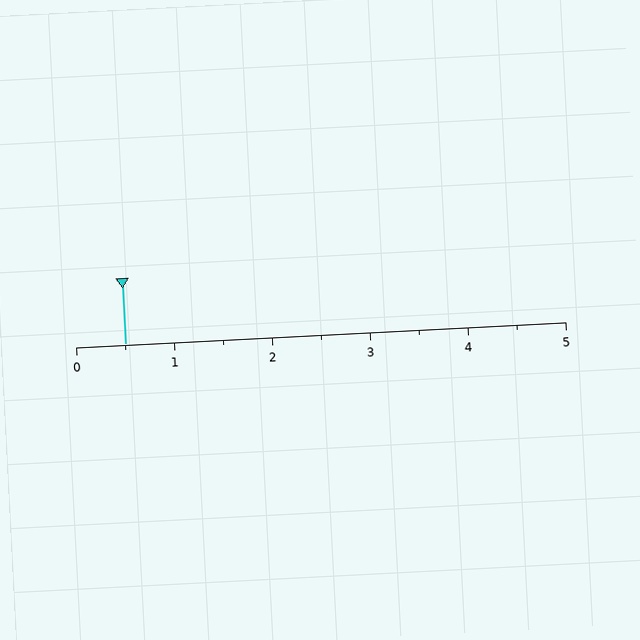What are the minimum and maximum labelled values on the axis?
The axis runs from 0 to 5.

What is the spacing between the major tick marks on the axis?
The major ticks are spaced 1 apart.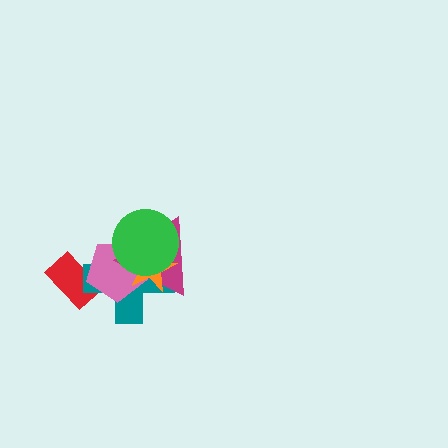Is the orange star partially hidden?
Yes, it is partially covered by another shape.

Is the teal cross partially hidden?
Yes, it is partially covered by another shape.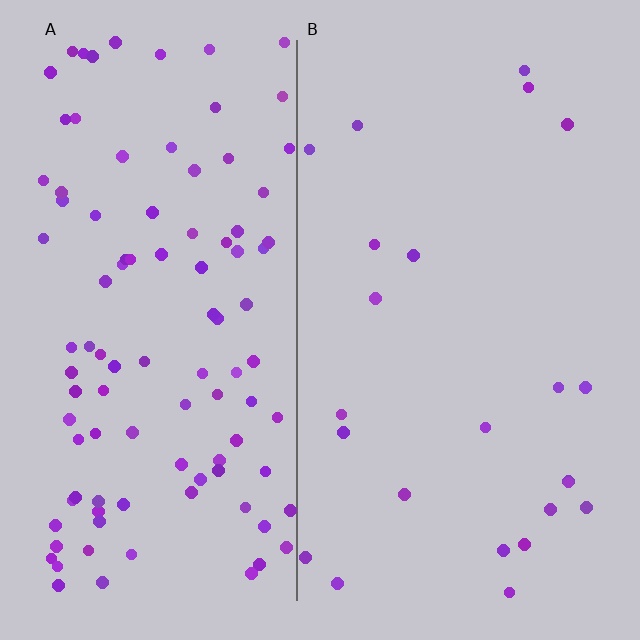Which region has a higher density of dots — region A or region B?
A (the left).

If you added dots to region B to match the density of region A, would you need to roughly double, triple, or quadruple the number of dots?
Approximately quadruple.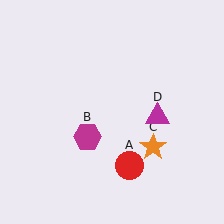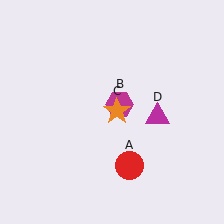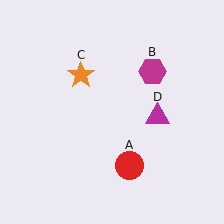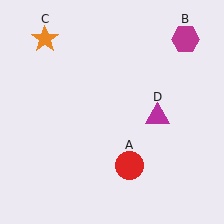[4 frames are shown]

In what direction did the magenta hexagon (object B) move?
The magenta hexagon (object B) moved up and to the right.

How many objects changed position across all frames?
2 objects changed position: magenta hexagon (object B), orange star (object C).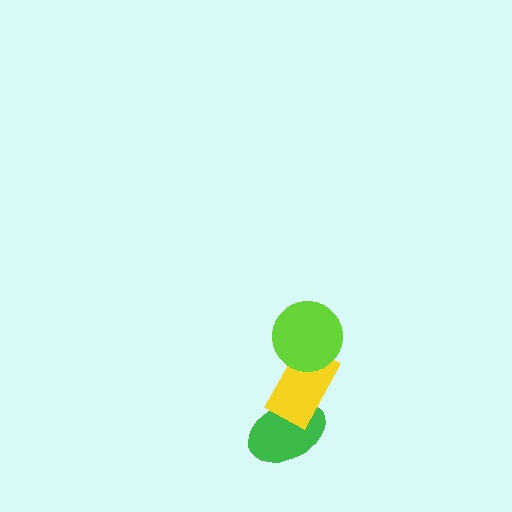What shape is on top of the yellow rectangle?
The lime circle is on top of the yellow rectangle.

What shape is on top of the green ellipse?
The yellow rectangle is on top of the green ellipse.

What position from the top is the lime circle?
The lime circle is 1st from the top.